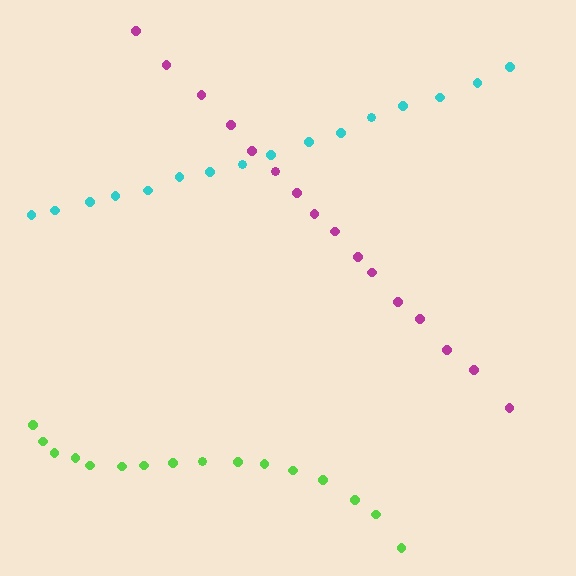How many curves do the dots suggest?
There are 3 distinct paths.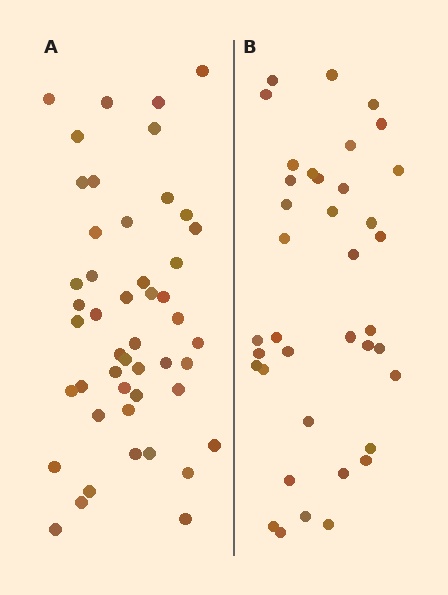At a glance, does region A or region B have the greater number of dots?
Region A (the left region) has more dots.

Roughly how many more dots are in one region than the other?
Region A has roughly 10 or so more dots than region B.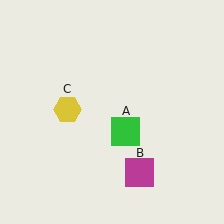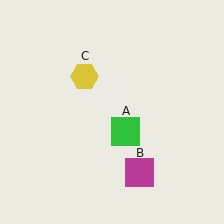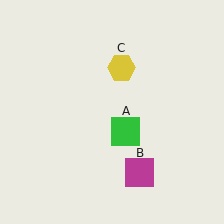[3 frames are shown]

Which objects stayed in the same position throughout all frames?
Green square (object A) and magenta square (object B) remained stationary.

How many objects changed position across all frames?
1 object changed position: yellow hexagon (object C).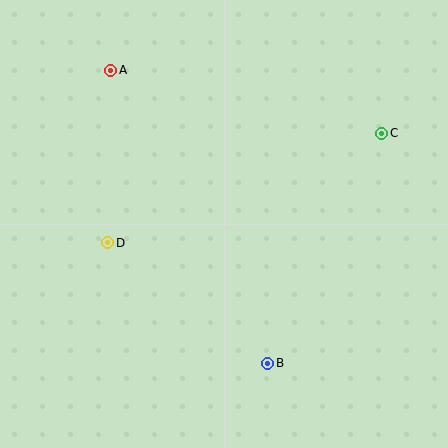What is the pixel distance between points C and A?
The distance between C and A is 278 pixels.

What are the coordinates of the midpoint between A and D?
The midpoint between A and D is at (109, 157).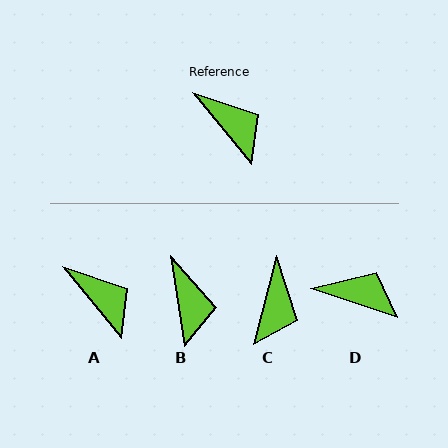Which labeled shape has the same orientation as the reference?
A.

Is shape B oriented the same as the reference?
No, it is off by about 31 degrees.